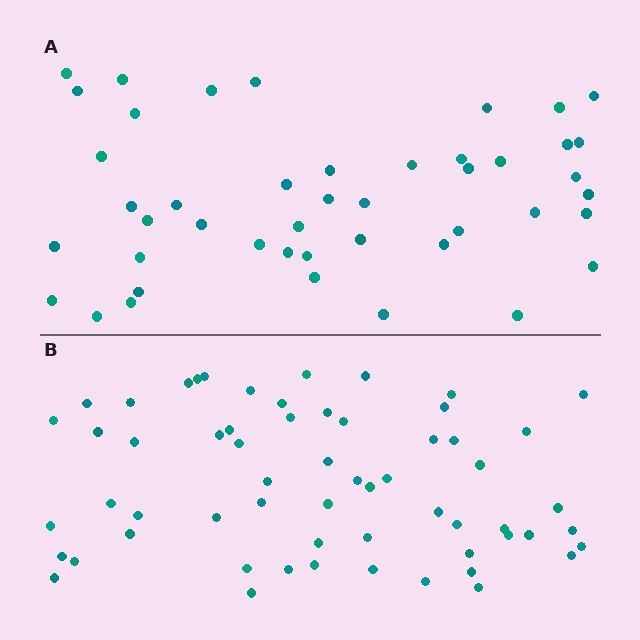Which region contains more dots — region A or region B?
Region B (the bottom region) has more dots.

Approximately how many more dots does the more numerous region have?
Region B has approximately 15 more dots than region A.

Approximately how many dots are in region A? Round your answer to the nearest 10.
About 40 dots. (The exact count is 45, which rounds to 40.)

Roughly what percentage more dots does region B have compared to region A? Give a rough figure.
About 35% more.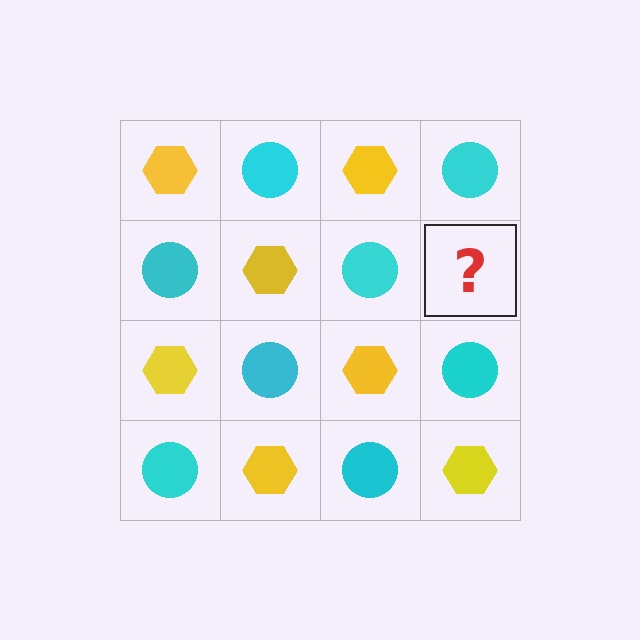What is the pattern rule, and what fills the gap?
The rule is that it alternates yellow hexagon and cyan circle in a checkerboard pattern. The gap should be filled with a yellow hexagon.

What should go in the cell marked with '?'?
The missing cell should contain a yellow hexagon.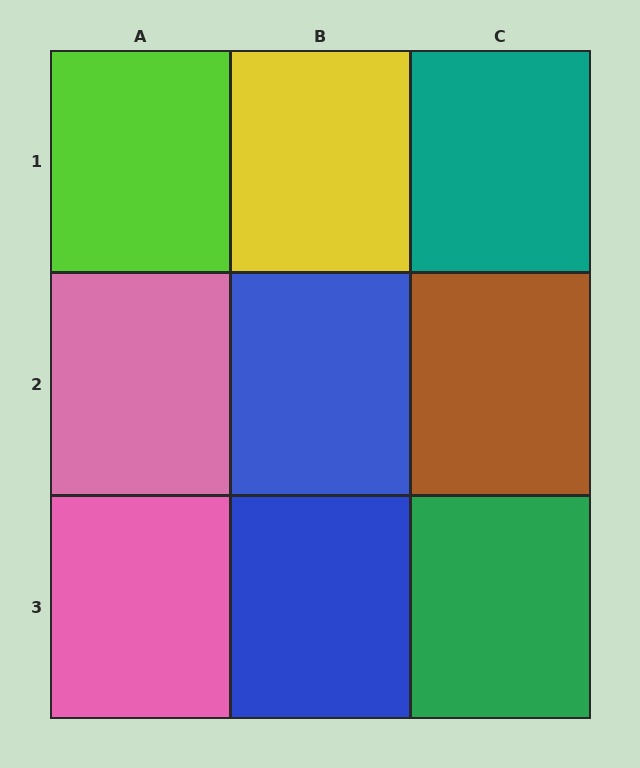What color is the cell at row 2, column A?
Pink.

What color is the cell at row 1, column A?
Lime.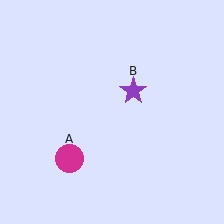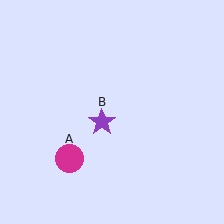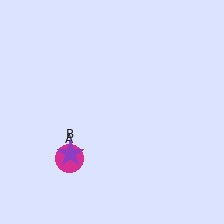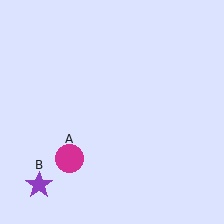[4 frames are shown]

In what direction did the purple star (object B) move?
The purple star (object B) moved down and to the left.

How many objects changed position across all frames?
1 object changed position: purple star (object B).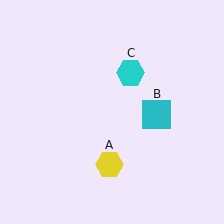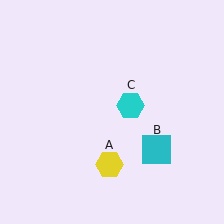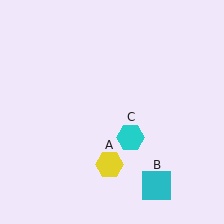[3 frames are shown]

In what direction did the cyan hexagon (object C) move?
The cyan hexagon (object C) moved down.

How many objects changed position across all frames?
2 objects changed position: cyan square (object B), cyan hexagon (object C).